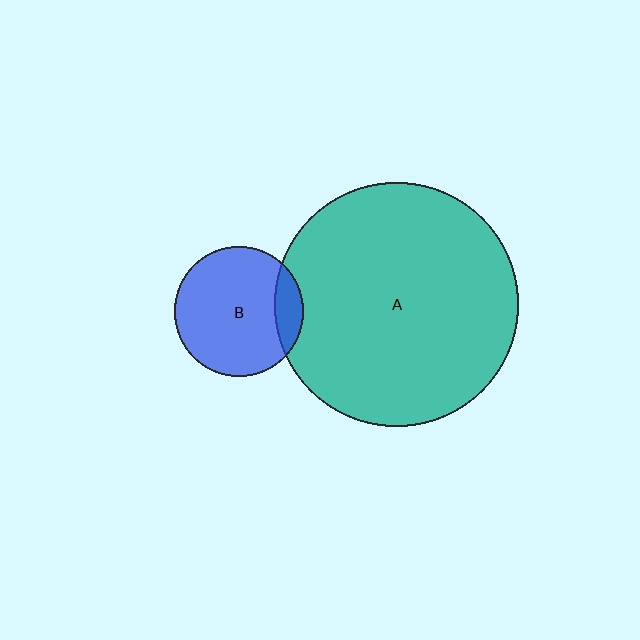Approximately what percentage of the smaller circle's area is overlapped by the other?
Approximately 15%.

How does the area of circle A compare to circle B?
Approximately 3.6 times.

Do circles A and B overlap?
Yes.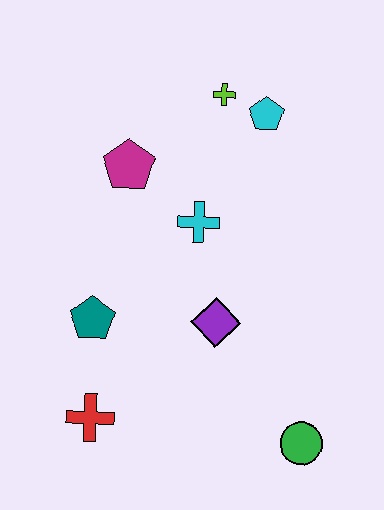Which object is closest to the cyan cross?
The magenta pentagon is closest to the cyan cross.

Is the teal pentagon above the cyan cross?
No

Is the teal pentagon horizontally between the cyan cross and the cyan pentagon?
No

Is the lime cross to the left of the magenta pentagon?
No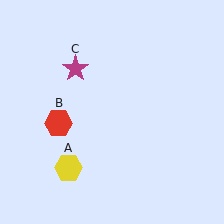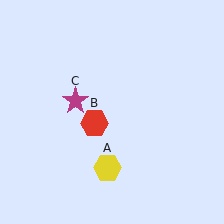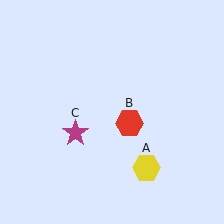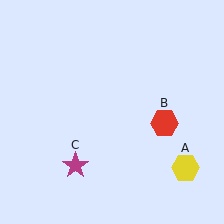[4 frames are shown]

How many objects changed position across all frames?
3 objects changed position: yellow hexagon (object A), red hexagon (object B), magenta star (object C).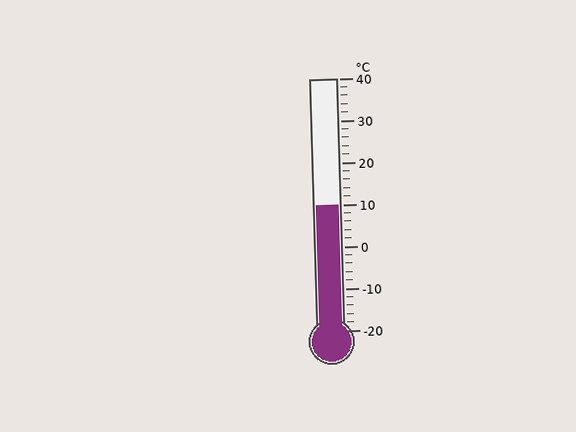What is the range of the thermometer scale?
The thermometer scale ranges from -20°C to 40°C.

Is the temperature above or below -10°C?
The temperature is above -10°C.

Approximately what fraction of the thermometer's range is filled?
The thermometer is filled to approximately 50% of its range.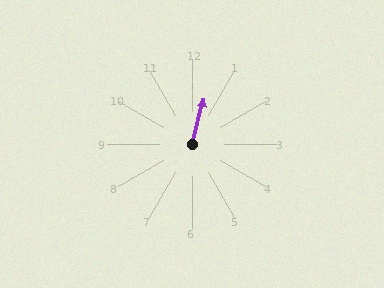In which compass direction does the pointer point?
North.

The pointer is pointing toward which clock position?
Roughly 12 o'clock.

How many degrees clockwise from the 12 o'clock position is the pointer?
Approximately 15 degrees.